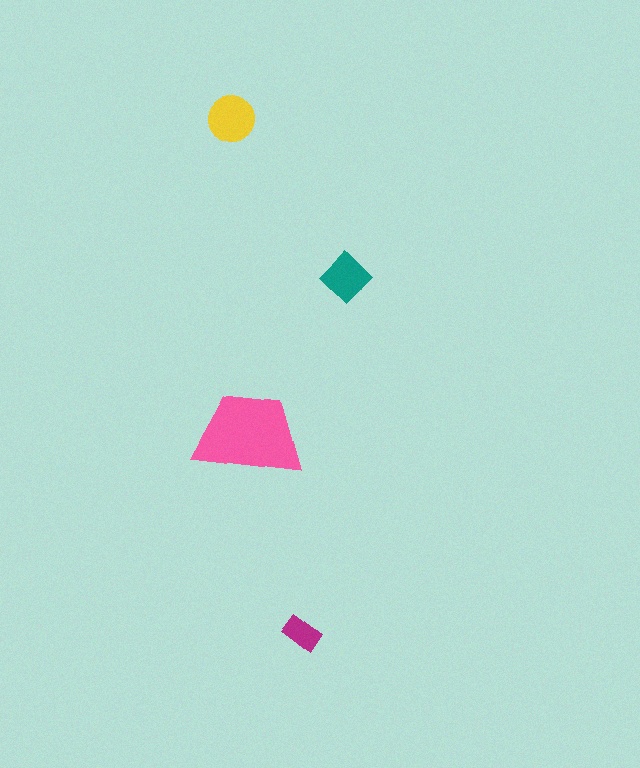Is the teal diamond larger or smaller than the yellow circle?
Smaller.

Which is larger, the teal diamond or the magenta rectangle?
The teal diamond.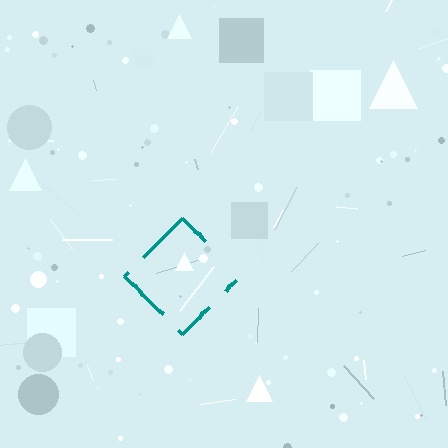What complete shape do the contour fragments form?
The contour fragments form a diamond.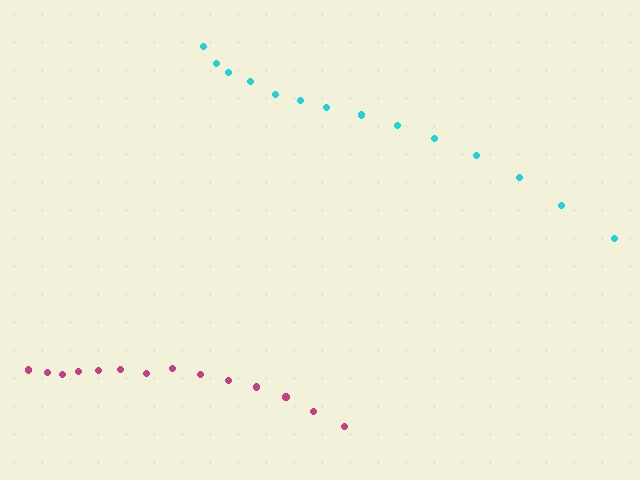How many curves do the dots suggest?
There are 2 distinct paths.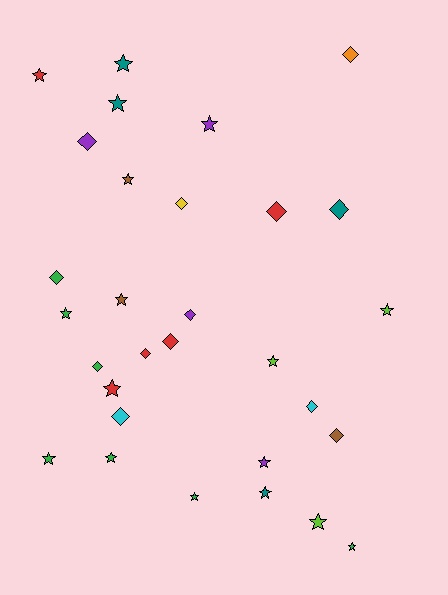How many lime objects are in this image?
There are 3 lime objects.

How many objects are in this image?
There are 30 objects.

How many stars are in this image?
There are 17 stars.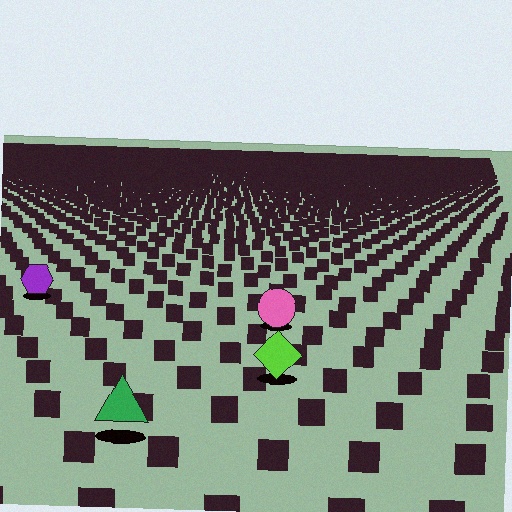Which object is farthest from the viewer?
The purple hexagon is farthest from the viewer. It appears smaller and the ground texture around it is denser.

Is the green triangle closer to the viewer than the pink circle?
Yes. The green triangle is closer — you can tell from the texture gradient: the ground texture is coarser near it.